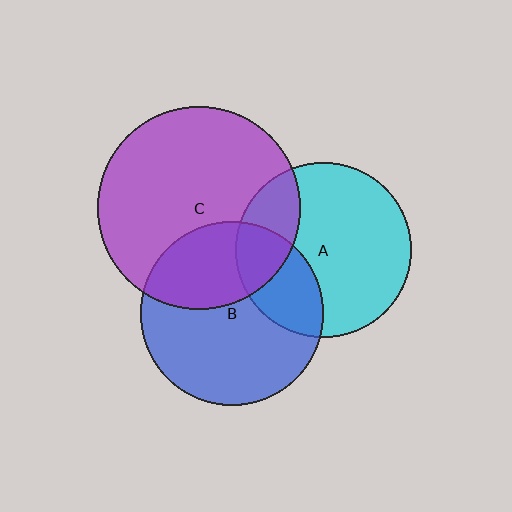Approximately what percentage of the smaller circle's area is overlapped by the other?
Approximately 20%.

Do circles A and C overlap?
Yes.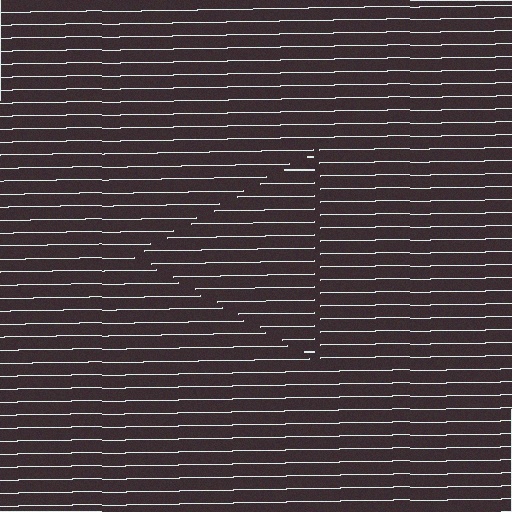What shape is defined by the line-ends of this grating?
An illusory triangle. The interior of the shape contains the same grating, shifted by half a period — the contour is defined by the phase discontinuity where line-ends from the inner and outer gratings abut.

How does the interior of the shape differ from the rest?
The interior of the shape contains the same grating, shifted by half a period — the contour is defined by the phase discontinuity where line-ends from the inner and outer gratings abut.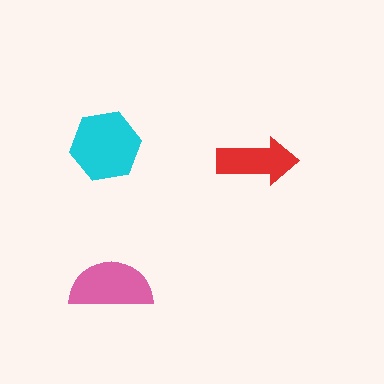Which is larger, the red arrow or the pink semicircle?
The pink semicircle.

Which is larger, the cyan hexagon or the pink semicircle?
The cyan hexagon.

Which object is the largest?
The cyan hexagon.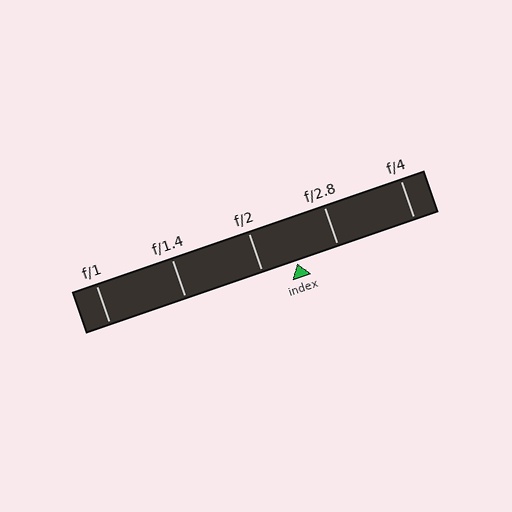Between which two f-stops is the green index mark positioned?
The index mark is between f/2 and f/2.8.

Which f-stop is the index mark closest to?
The index mark is closest to f/2.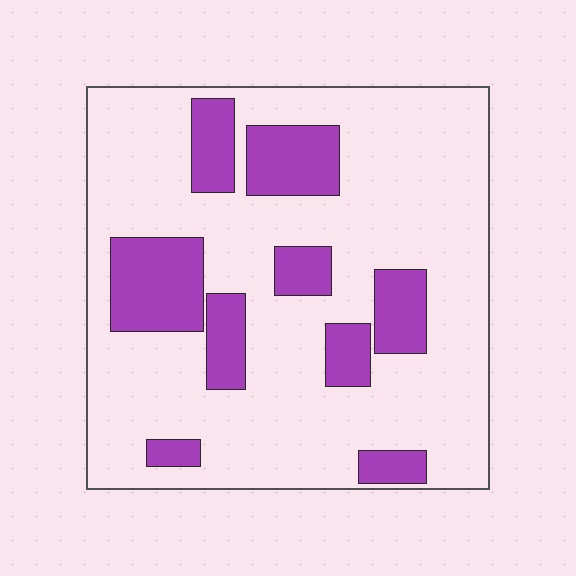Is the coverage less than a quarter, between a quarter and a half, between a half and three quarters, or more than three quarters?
Less than a quarter.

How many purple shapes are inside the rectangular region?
9.